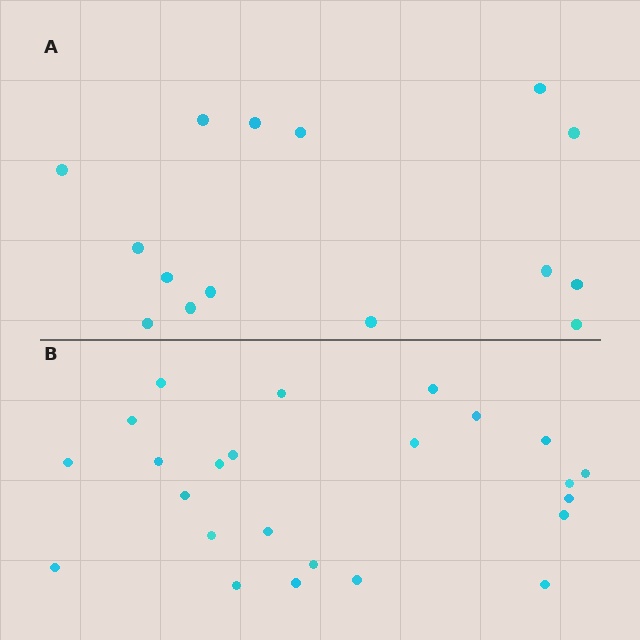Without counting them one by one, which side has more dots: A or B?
Region B (the bottom region) has more dots.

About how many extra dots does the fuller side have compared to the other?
Region B has roughly 8 or so more dots than region A.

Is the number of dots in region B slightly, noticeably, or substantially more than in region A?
Region B has substantially more. The ratio is roughly 1.6 to 1.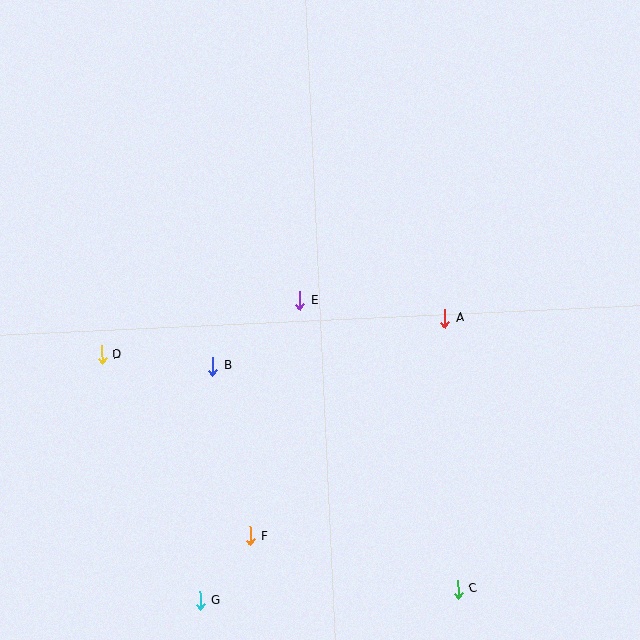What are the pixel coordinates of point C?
Point C is at (458, 589).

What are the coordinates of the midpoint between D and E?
The midpoint between D and E is at (201, 328).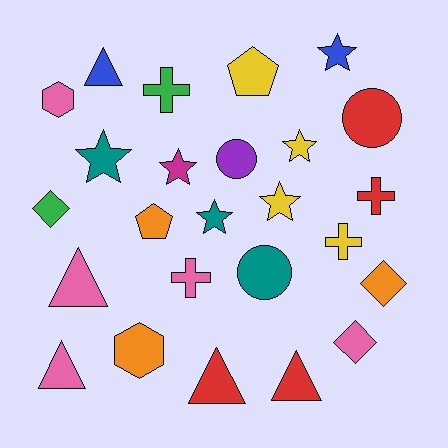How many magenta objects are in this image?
There is 1 magenta object.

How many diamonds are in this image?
There are 3 diamonds.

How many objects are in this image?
There are 25 objects.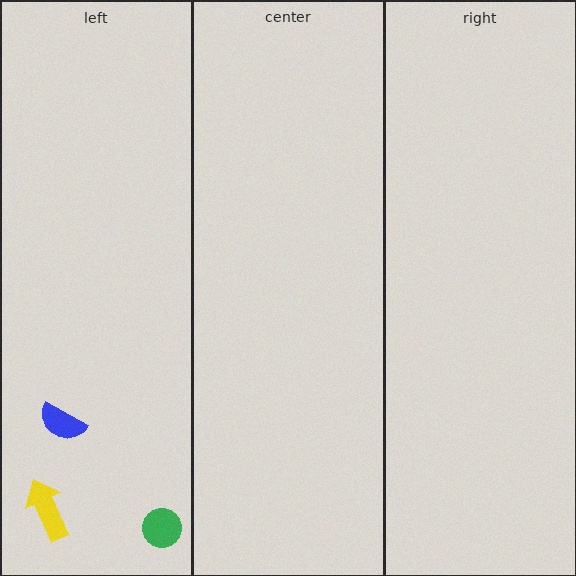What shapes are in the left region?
The yellow arrow, the green circle, the blue semicircle.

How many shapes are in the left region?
3.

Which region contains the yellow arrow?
The left region.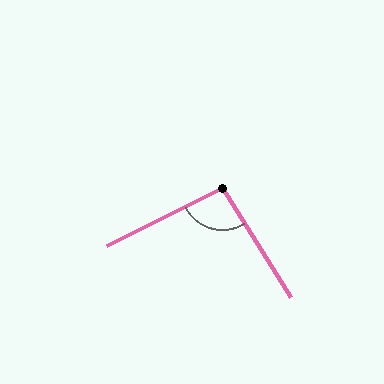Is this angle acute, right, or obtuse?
It is obtuse.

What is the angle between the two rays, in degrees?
Approximately 96 degrees.